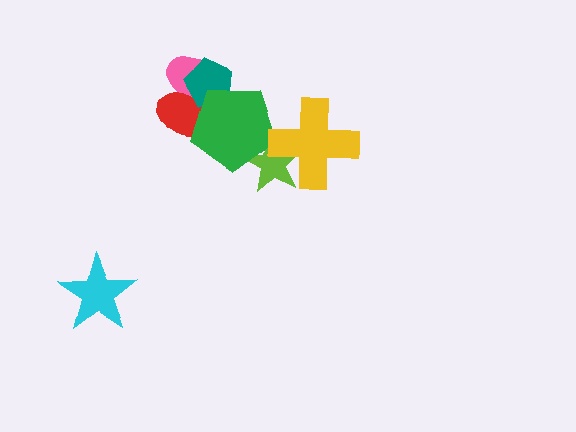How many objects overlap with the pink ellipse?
3 objects overlap with the pink ellipse.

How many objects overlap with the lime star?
2 objects overlap with the lime star.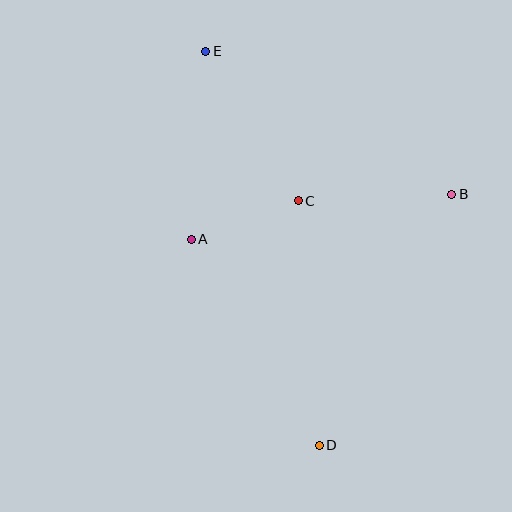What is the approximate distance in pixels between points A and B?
The distance between A and B is approximately 264 pixels.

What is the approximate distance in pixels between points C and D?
The distance between C and D is approximately 245 pixels.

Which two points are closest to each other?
Points A and C are closest to each other.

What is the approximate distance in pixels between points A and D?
The distance between A and D is approximately 242 pixels.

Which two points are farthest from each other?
Points D and E are farthest from each other.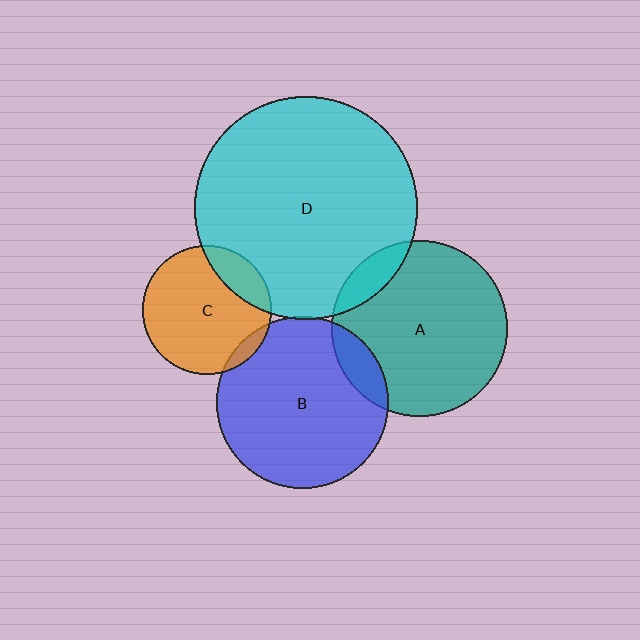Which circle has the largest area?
Circle D (cyan).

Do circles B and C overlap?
Yes.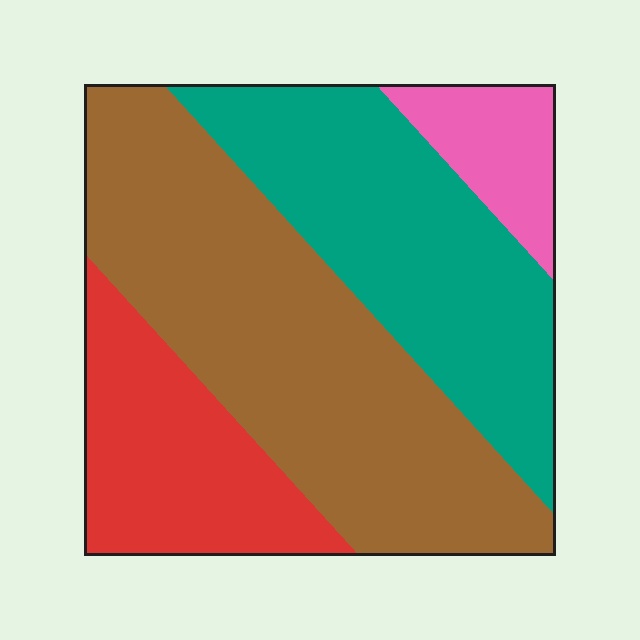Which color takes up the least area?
Pink, at roughly 10%.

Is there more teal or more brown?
Brown.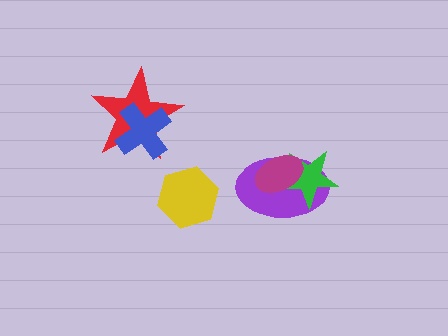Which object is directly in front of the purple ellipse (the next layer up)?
The green star is directly in front of the purple ellipse.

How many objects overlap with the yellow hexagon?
0 objects overlap with the yellow hexagon.